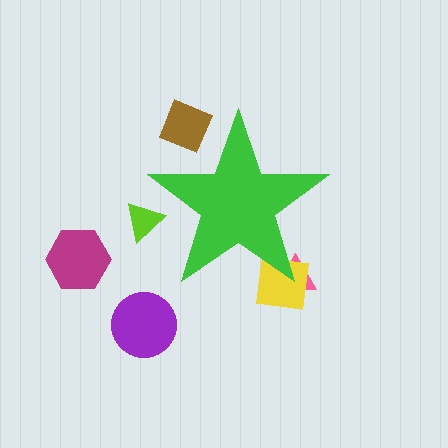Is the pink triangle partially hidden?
Yes, the pink triangle is partially hidden behind the green star.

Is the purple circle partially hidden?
No, the purple circle is fully visible.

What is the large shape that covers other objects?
A green star.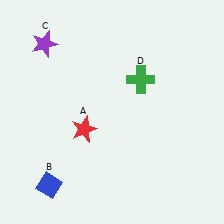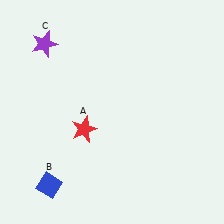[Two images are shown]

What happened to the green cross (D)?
The green cross (D) was removed in Image 2. It was in the top-right area of Image 1.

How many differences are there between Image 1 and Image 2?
There is 1 difference between the two images.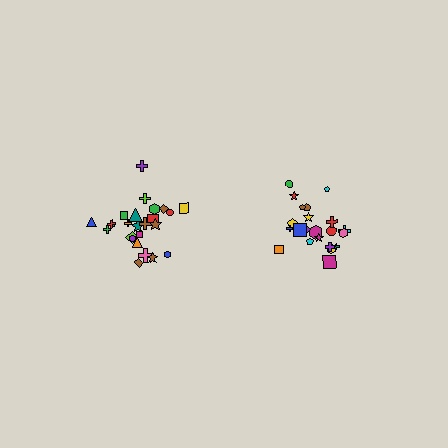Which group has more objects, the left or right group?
The left group.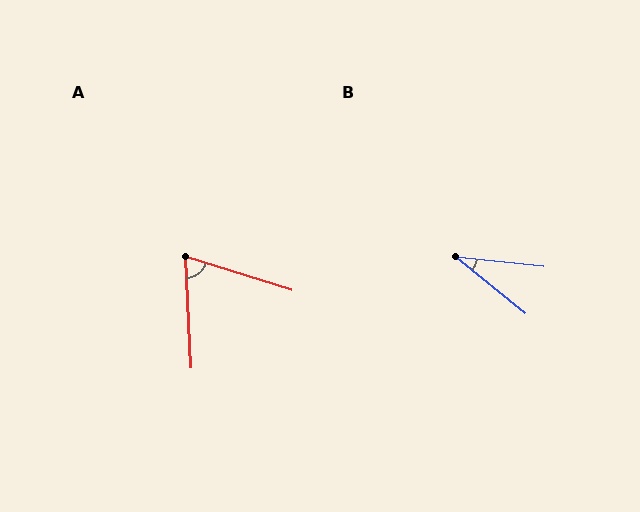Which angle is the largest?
A, at approximately 70 degrees.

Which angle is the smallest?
B, at approximately 33 degrees.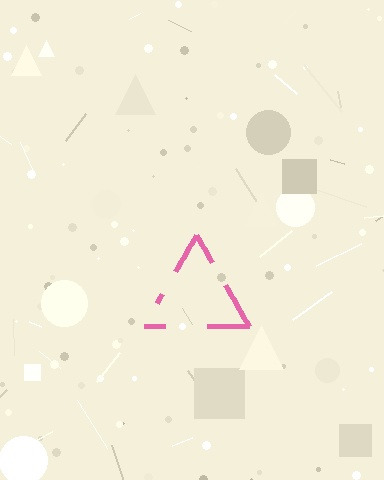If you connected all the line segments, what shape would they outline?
They would outline a triangle.